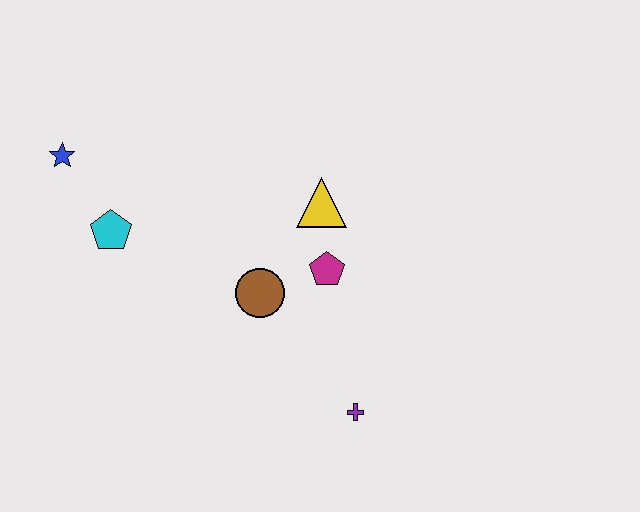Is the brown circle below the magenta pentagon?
Yes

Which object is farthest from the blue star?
The purple cross is farthest from the blue star.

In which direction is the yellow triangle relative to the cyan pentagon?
The yellow triangle is to the right of the cyan pentagon.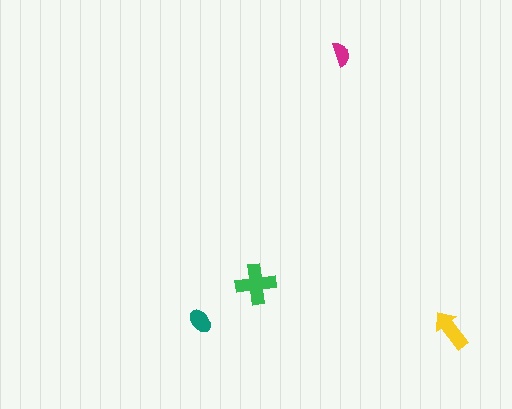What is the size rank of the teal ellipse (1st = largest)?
3rd.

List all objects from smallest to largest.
The magenta semicircle, the teal ellipse, the yellow arrow, the green cross.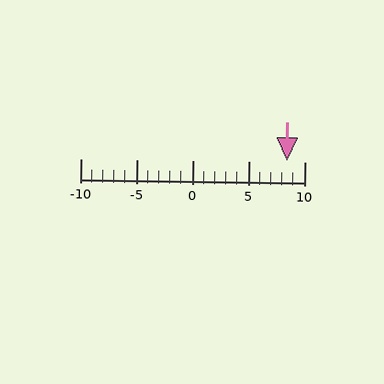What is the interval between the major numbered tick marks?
The major tick marks are spaced 5 units apart.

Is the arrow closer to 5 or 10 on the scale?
The arrow is closer to 10.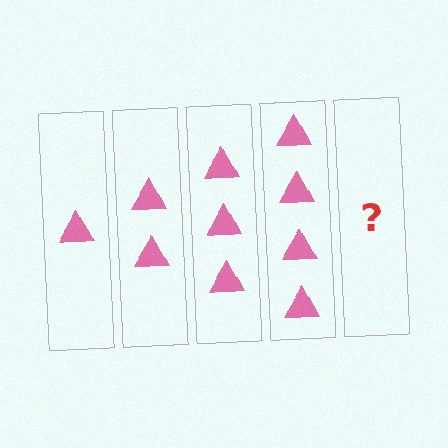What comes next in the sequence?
The next element should be 5 triangles.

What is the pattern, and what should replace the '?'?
The pattern is that each step adds one more triangle. The '?' should be 5 triangles.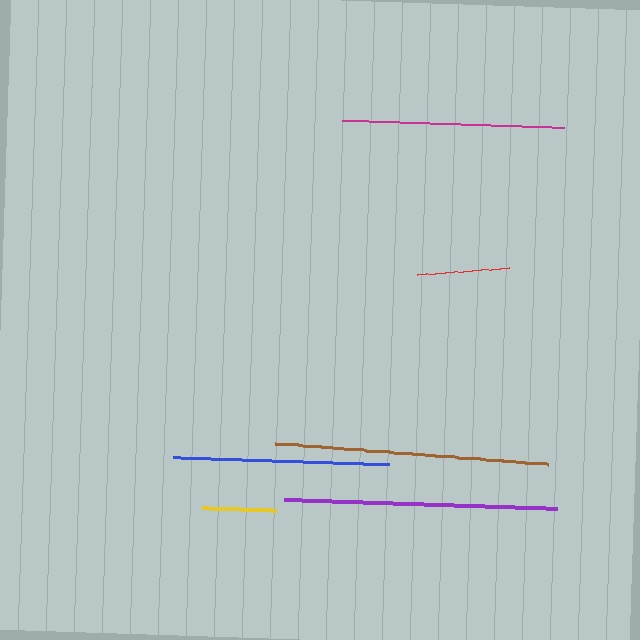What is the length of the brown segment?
The brown segment is approximately 274 pixels long.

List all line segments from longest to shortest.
From longest to shortest: brown, purple, magenta, blue, red, yellow.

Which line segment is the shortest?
The yellow line is the shortest at approximately 73 pixels.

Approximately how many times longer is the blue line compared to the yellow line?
The blue line is approximately 2.9 times the length of the yellow line.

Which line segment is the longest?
The brown line is the longest at approximately 274 pixels.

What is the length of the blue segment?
The blue segment is approximately 216 pixels long.